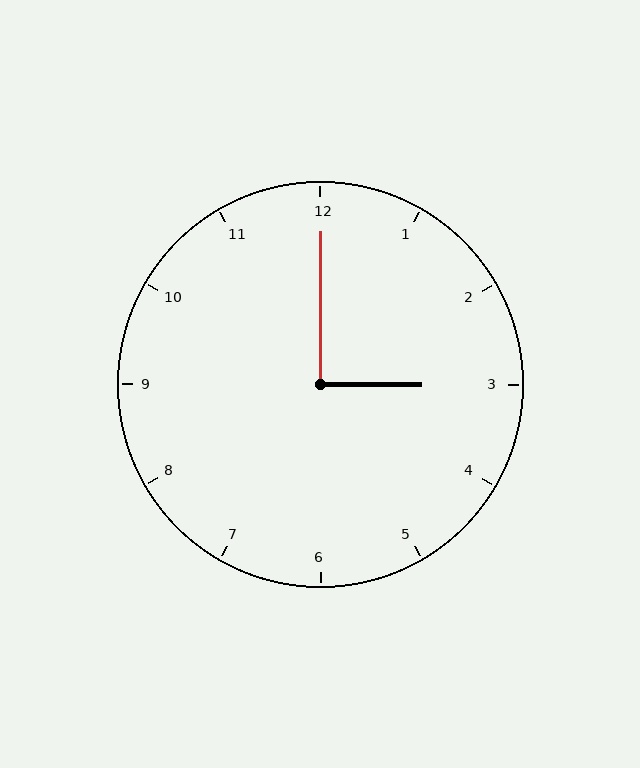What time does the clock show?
3:00.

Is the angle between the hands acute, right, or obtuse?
It is right.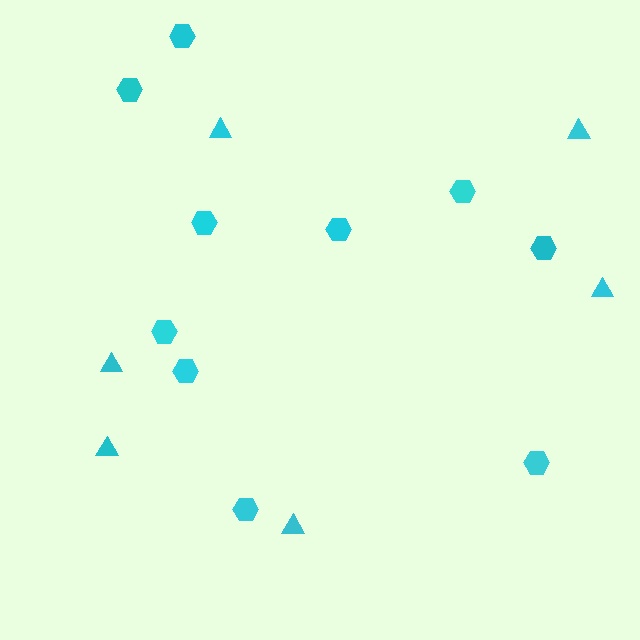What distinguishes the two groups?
There are 2 groups: one group of hexagons (10) and one group of triangles (6).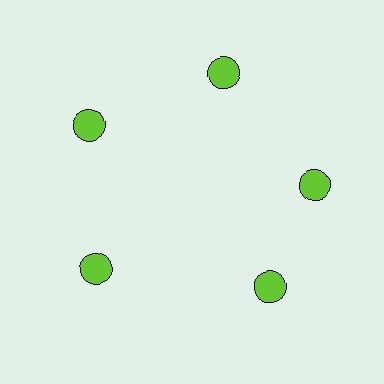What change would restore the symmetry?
The symmetry would be restored by rotating it back into even spacing with its neighbors so that all 5 circles sit at equal angles and equal distance from the center.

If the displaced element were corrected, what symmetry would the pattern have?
It would have 5-fold rotational symmetry — the pattern would map onto itself every 72 degrees.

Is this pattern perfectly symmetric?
No. The 5 lime circles are arranged in a ring, but one element near the 5 o'clock position is rotated out of alignment along the ring, breaking the 5-fold rotational symmetry.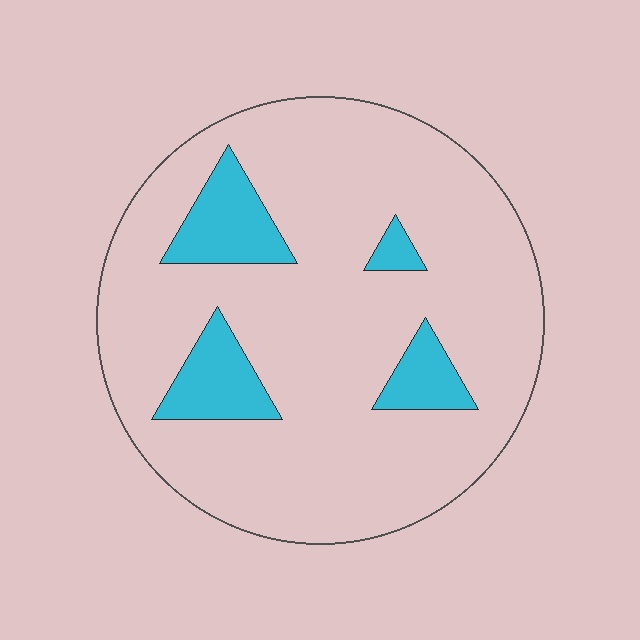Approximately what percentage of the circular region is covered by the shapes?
Approximately 15%.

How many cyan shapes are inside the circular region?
4.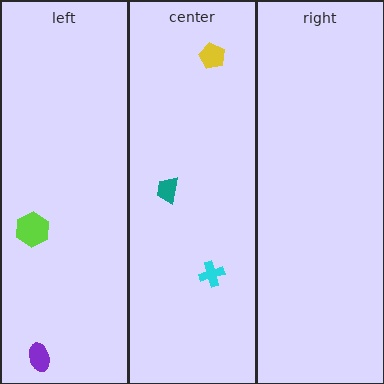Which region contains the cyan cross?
The center region.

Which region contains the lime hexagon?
The left region.